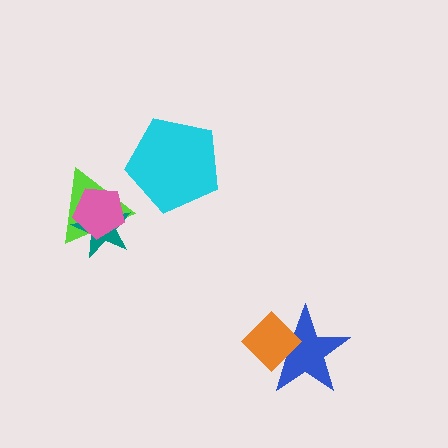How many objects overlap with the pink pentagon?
2 objects overlap with the pink pentagon.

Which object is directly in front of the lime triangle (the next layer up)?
The teal star is directly in front of the lime triangle.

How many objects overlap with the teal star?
2 objects overlap with the teal star.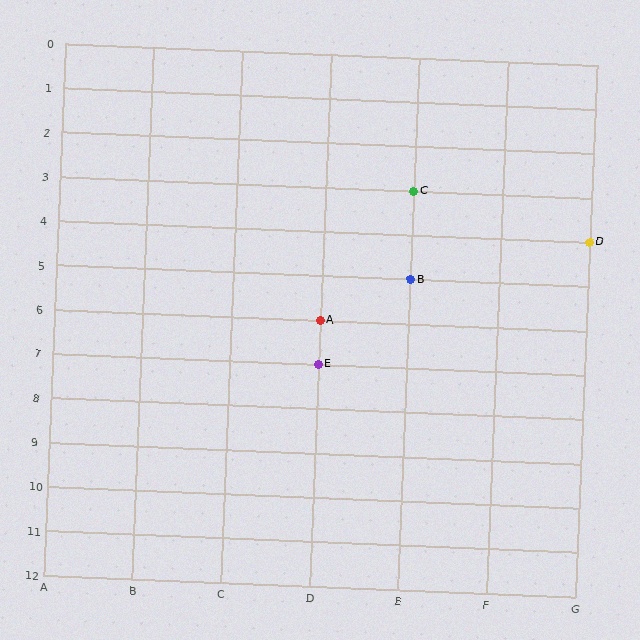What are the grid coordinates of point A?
Point A is at grid coordinates (D, 6).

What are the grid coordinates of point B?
Point B is at grid coordinates (E, 5).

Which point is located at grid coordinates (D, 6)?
Point A is at (D, 6).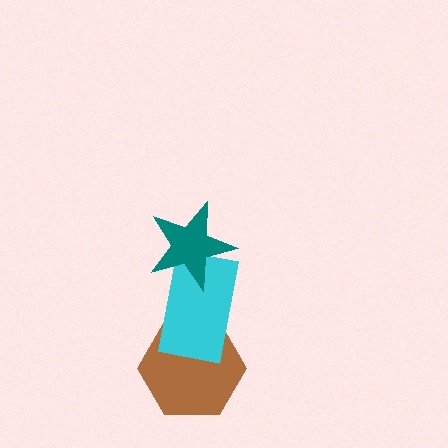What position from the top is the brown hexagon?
The brown hexagon is 3rd from the top.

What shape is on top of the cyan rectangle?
The teal star is on top of the cyan rectangle.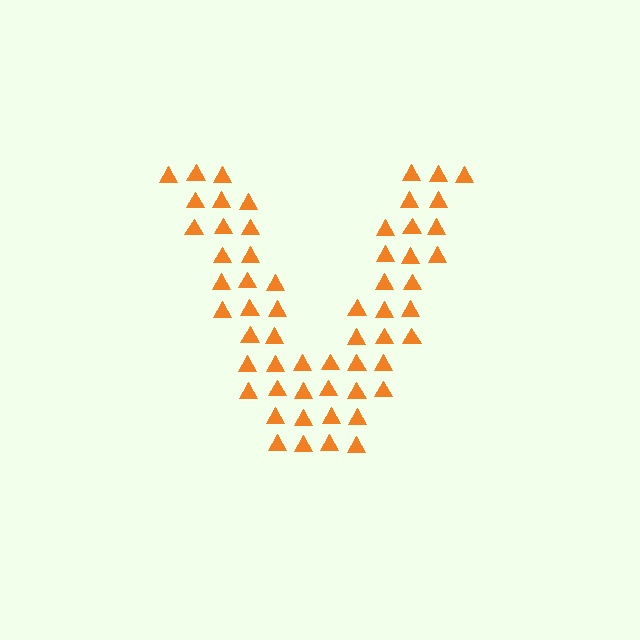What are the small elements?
The small elements are triangles.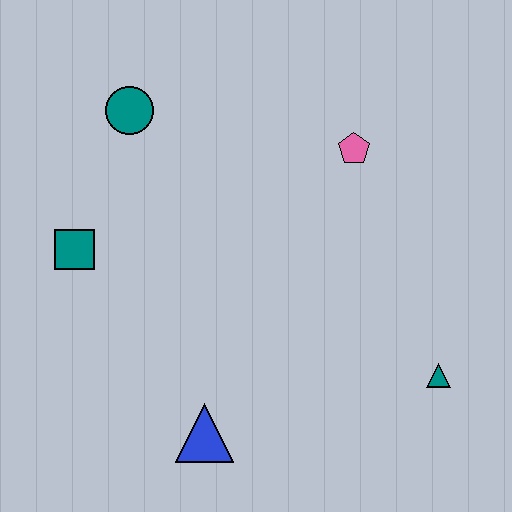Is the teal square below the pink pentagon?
Yes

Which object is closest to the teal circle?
The teal square is closest to the teal circle.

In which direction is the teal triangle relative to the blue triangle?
The teal triangle is to the right of the blue triangle.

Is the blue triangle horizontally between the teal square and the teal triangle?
Yes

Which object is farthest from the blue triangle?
The teal circle is farthest from the blue triangle.